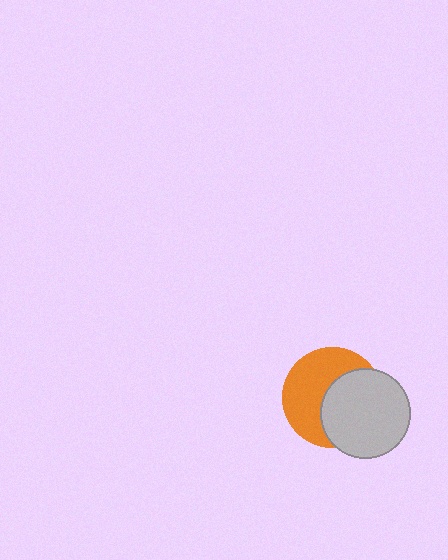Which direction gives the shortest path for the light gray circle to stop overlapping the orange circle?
Moving right gives the shortest separation.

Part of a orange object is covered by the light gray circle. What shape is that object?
It is a circle.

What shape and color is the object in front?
The object in front is a light gray circle.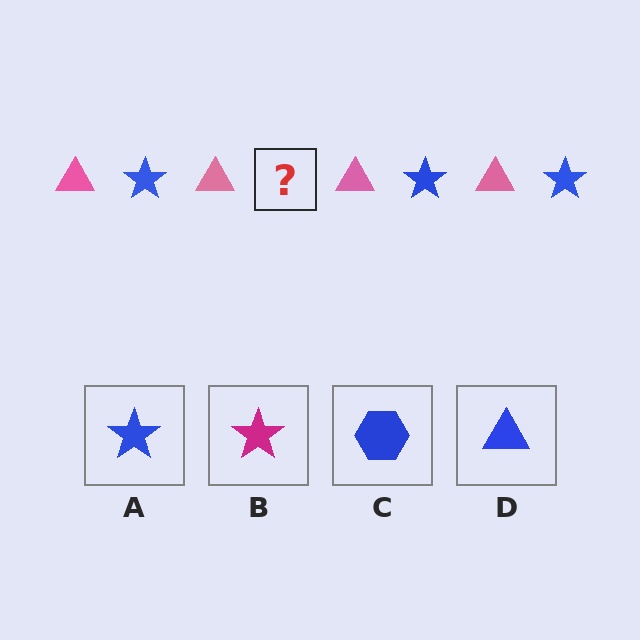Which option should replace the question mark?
Option A.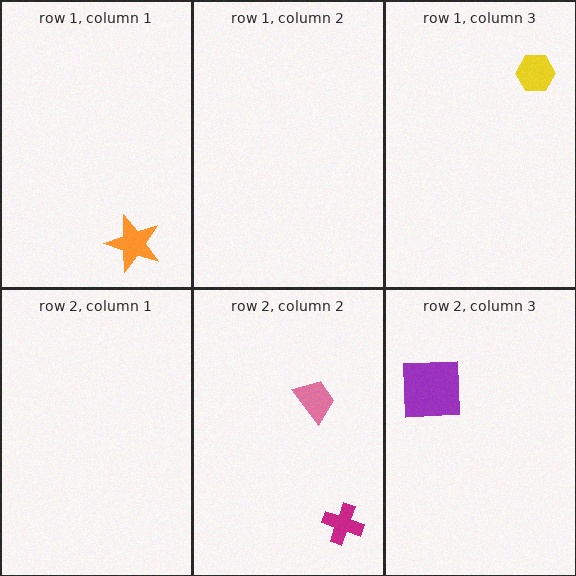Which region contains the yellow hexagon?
The row 1, column 3 region.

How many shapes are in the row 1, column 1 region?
1.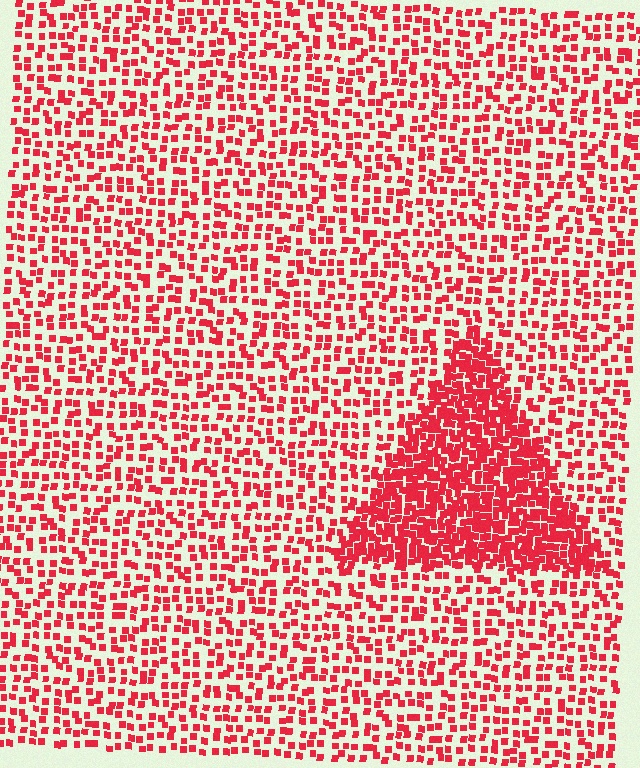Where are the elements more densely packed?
The elements are more densely packed inside the triangle boundary.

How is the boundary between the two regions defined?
The boundary is defined by a change in element density (approximately 2.4x ratio). All elements are the same color, size, and shape.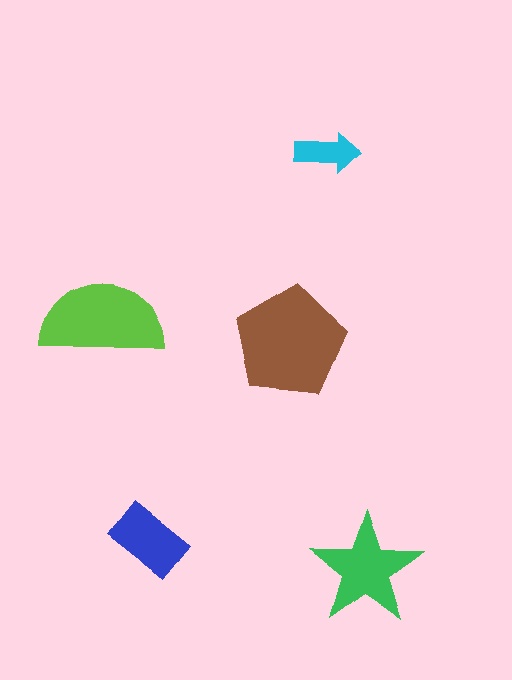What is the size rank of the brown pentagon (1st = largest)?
1st.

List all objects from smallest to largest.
The cyan arrow, the blue rectangle, the green star, the lime semicircle, the brown pentagon.